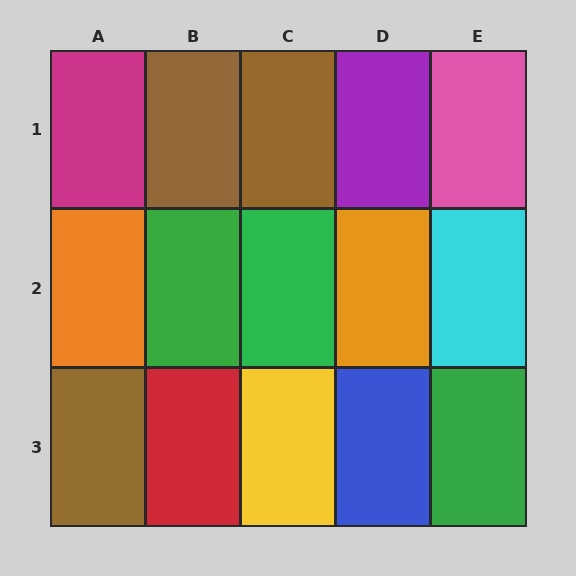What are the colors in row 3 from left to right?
Brown, red, yellow, blue, green.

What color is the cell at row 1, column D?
Purple.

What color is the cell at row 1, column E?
Pink.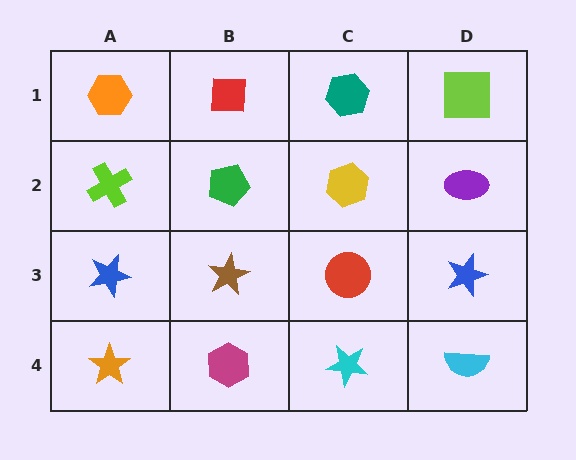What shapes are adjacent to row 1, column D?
A purple ellipse (row 2, column D), a teal hexagon (row 1, column C).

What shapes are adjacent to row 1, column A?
A lime cross (row 2, column A), a red square (row 1, column B).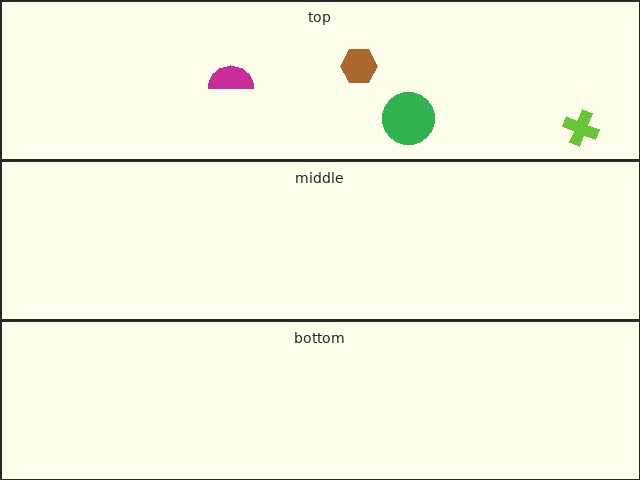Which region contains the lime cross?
The top region.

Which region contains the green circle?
The top region.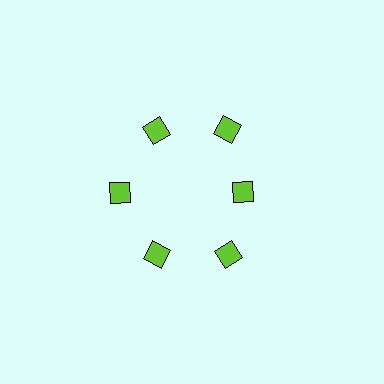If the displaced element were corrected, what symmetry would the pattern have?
It would have 6-fold rotational symmetry — the pattern would map onto itself every 60 degrees.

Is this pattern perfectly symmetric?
No. The 6 lime squares are arranged in a ring, but one element near the 3 o'clock position is pulled inward toward the center, breaking the 6-fold rotational symmetry.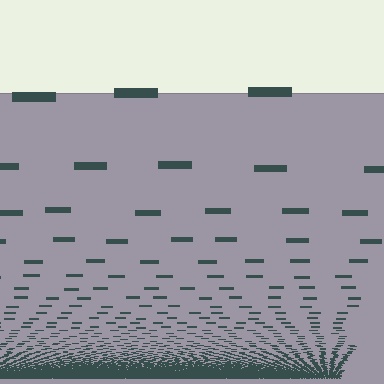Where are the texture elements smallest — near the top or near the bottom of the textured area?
Near the bottom.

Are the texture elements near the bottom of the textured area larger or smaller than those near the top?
Smaller. The gradient is inverted — elements near the bottom are smaller and denser.